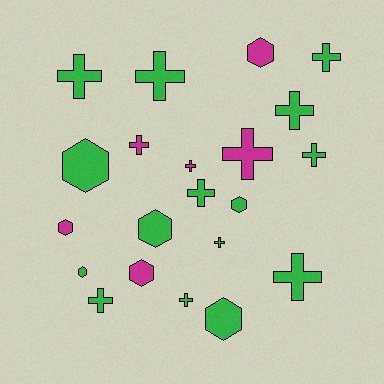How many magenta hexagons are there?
There are 3 magenta hexagons.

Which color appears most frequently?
Green, with 15 objects.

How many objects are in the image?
There are 21 objects.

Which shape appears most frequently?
Cross, with 13 objects.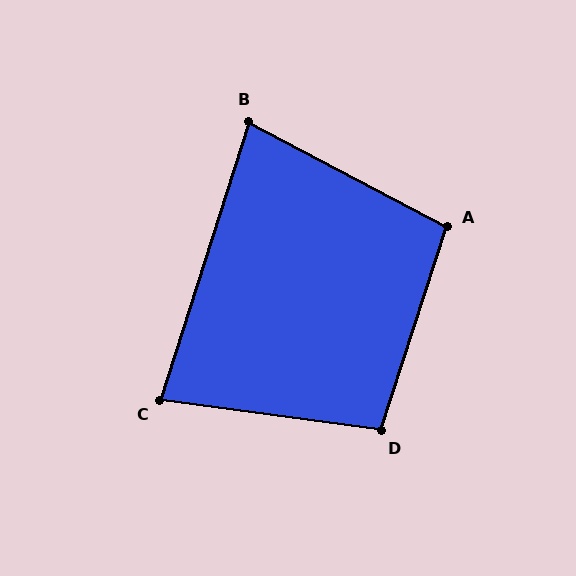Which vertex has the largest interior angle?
A, at approximately 100 degrees.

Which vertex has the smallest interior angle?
C, at approximately 80 degrees.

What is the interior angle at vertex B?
Approximately 80 degrees (acute).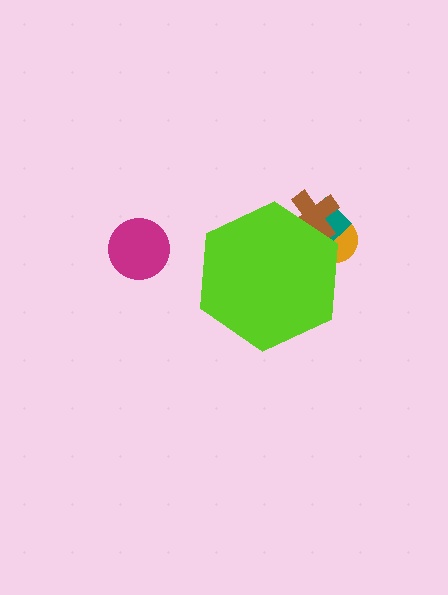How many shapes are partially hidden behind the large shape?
3 shapes are partially hidden.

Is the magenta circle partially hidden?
No, the magenta circle is fully visible.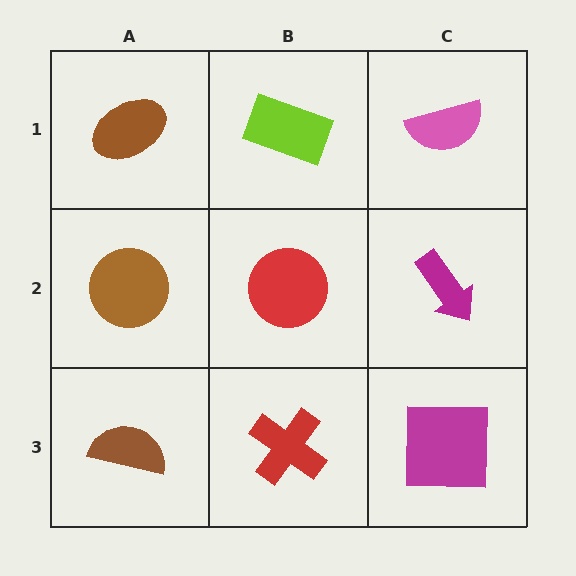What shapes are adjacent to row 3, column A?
A brown circle (row 2, column A), a red cross (row 3, column B).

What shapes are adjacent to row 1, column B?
A red circle (row 2, column B), a brown ellipse (row 1, column A), a pink semicircle (row 1, column C).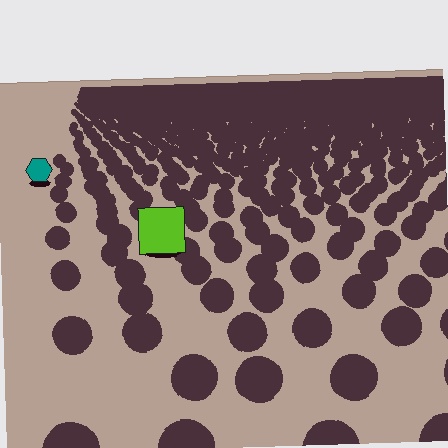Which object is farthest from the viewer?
The teal hexagon is farthest from the viewer. It appears smaller and the ground texture around it is denser.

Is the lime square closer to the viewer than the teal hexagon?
Yes. The lime square is closer — you can tell from the texture gradient: the ground texture is coarser near it.